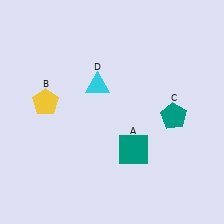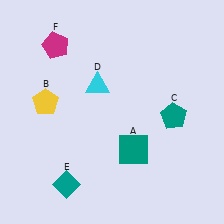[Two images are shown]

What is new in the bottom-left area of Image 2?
A teal diamond (E) was added in the bottom-left area of Image 2.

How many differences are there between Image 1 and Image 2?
There are 2 differences between the two images.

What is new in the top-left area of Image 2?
A magenta pentagon (F) was added in the top-left area of Image 2.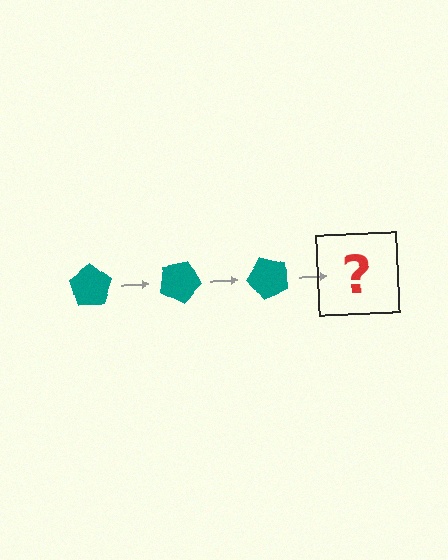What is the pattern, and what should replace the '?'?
The pattern is that the pentagon rotates 25 degrees each step. The '?' should be a teal pentagon rotated 75 degrees.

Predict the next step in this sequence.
The next step is a teal pentagon rotated 75 degrees.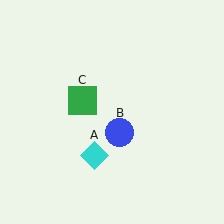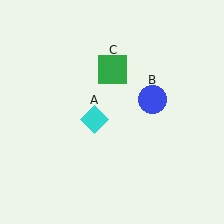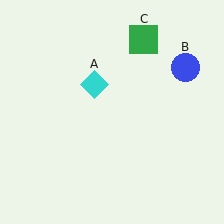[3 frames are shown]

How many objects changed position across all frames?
3 objects changed position: cyan diamond (object A), blue circle (object B), green square (object C).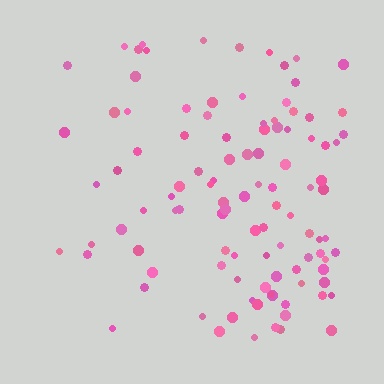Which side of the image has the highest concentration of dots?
The right.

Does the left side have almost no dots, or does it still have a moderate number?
Still a moderate number, just noticeably fewer than the right.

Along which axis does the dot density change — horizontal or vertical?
Horizontal.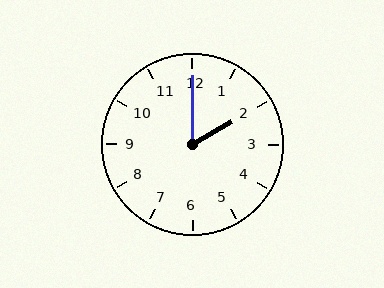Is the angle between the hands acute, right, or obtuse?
It is acute.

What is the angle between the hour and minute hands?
Approximately 60 degrees.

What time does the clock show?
2:00.